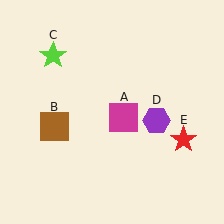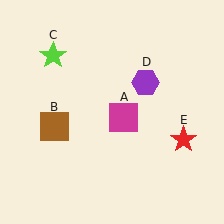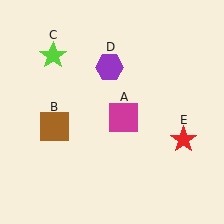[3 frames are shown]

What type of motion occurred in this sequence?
The purple hexagon (object D) rotated counterclockwise around the center of the scene.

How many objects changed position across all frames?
1 object changed position: purple hexagon (object D).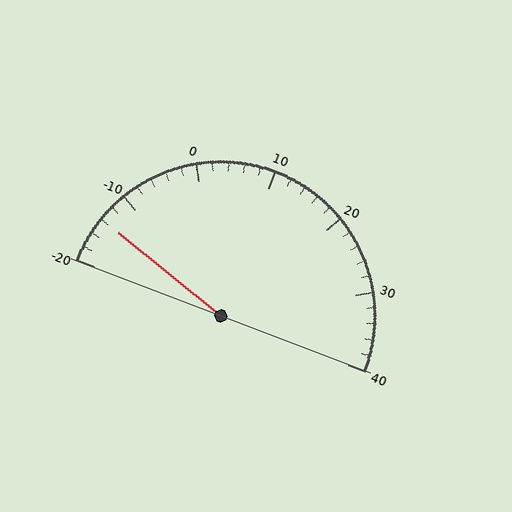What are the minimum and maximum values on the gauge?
The gauge ranges from -20 to 40.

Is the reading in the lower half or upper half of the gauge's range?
The reading is in the lower half of the range (-20 to 40).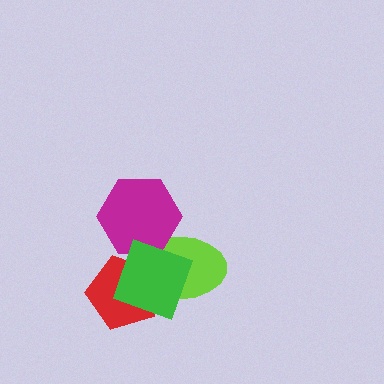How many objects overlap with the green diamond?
3 objects overlap with the green diamond.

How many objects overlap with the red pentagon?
2 objects overlap with the red pentagon.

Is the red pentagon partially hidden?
Yes, it is partially covered by another shape.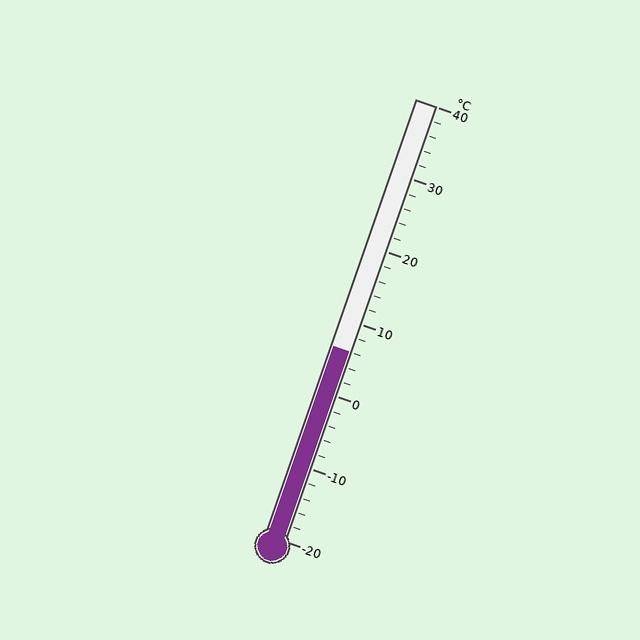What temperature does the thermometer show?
The thermometer shows approximately 6°C.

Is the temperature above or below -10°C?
The temperature is above -10°C.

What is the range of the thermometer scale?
The thermometer scale ranges from -20°C to 40°C.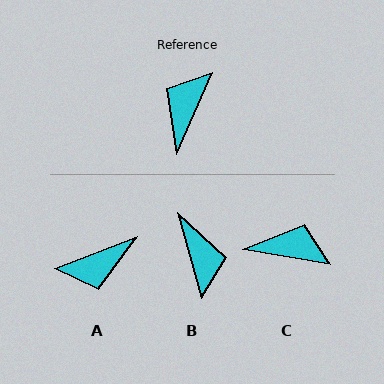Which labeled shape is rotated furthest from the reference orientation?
B, about 141 degrees away.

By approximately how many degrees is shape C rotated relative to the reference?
Approximately 76 degrees clockwise.